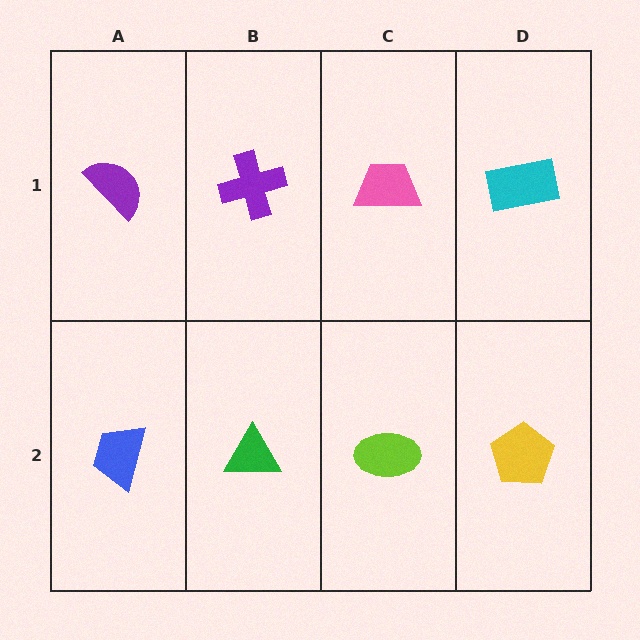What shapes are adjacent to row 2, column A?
A purple semicircle (row 1, column A), a green triangle (row 2, column B).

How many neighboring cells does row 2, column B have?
3.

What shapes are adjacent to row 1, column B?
A green triangle (row 2, column B), a purple semicircle (row 1, column A), a pink trapezoid (row 1, column C).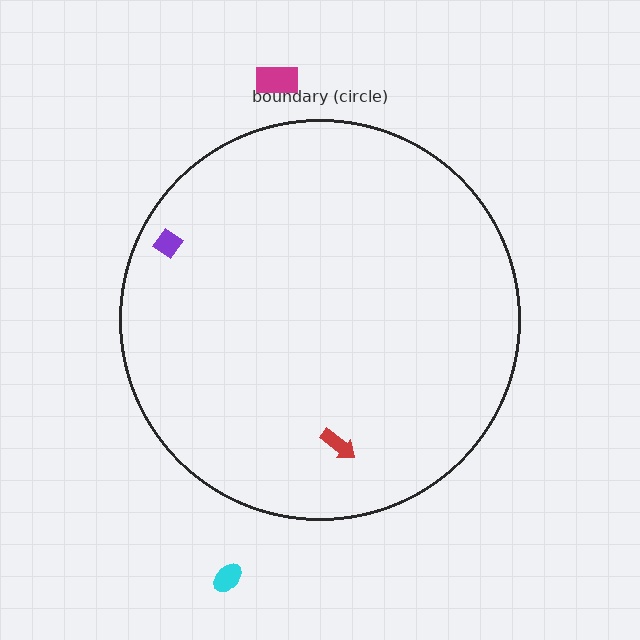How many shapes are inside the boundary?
2 inside, 2 outside.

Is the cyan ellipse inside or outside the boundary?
Outside.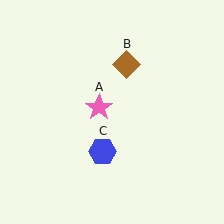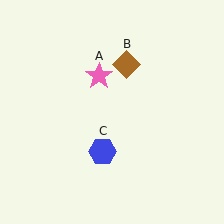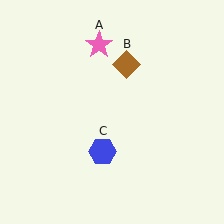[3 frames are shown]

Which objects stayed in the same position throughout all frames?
Brown diamond (object B) and blue hexagon (object C) remained stationary.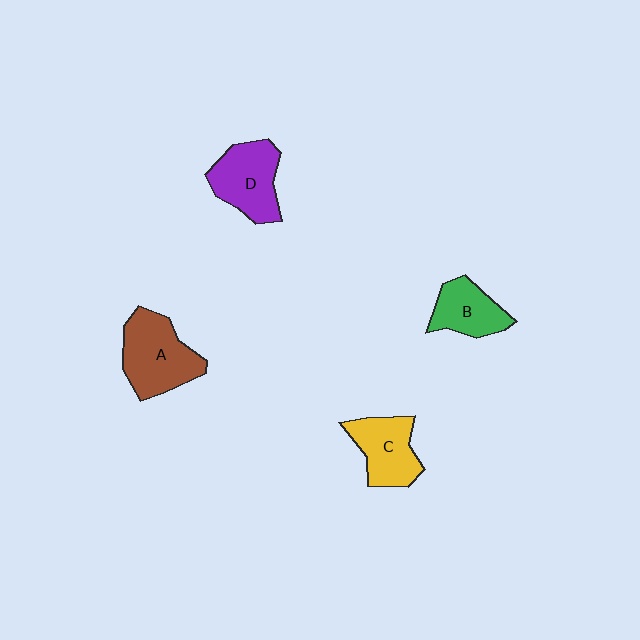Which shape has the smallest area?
Shape B (green).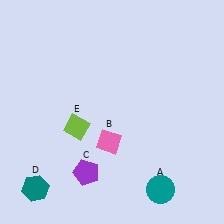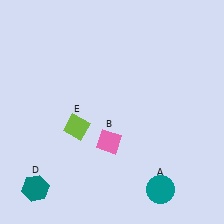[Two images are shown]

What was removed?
The purple pentagon (C) was removed in Image 2.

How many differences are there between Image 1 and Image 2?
There is 1 difference between the two images.